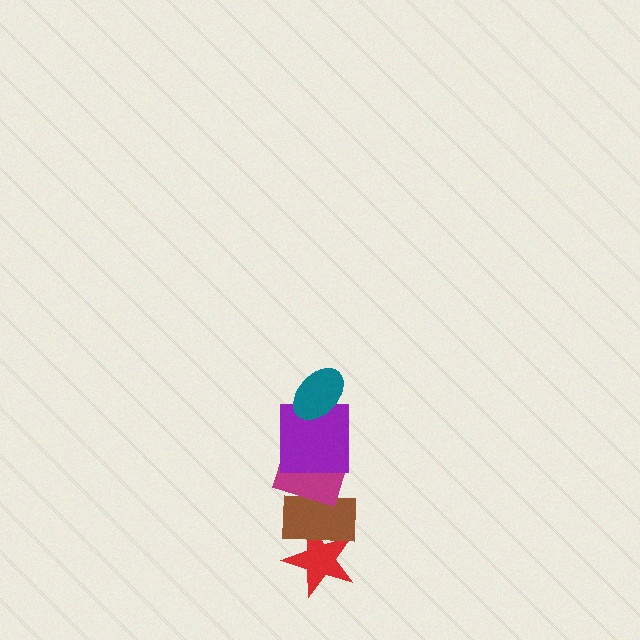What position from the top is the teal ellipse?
The teal ellipse is 1st from the top.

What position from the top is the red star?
The red star is 5th from the top.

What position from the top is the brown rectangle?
The brown rectangle is 4th from the top.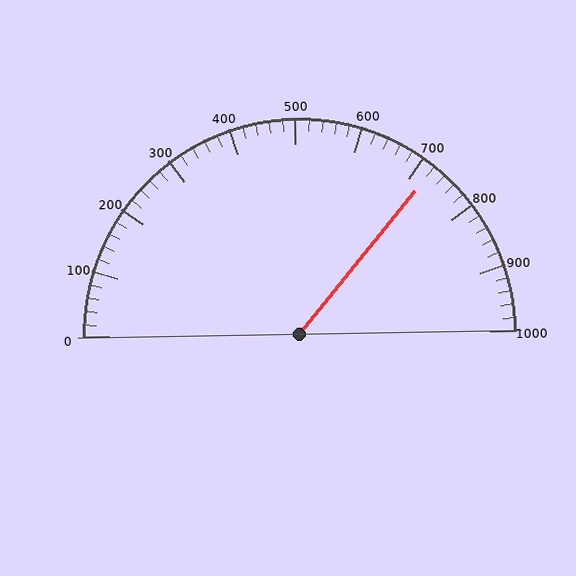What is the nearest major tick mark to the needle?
The nearest major tick mark is 700.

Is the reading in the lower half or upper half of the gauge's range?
The reading is in the upper half of the range (0 to 1000).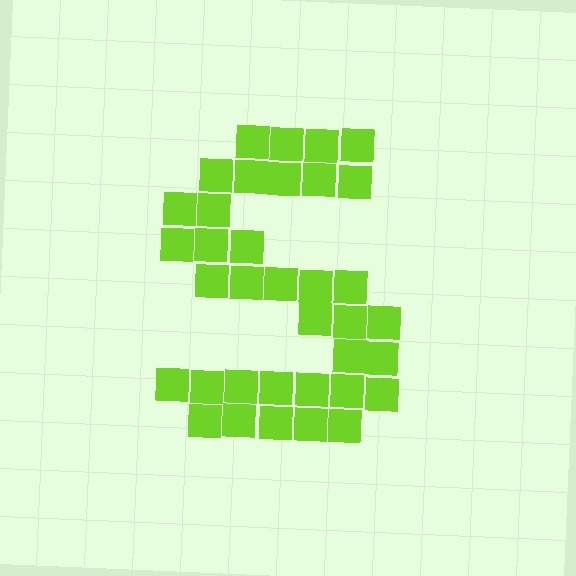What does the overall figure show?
The overall figure shows the letter S.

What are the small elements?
The small elements are squares.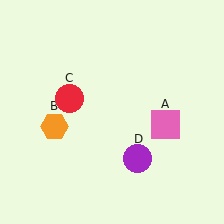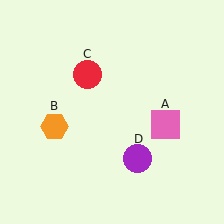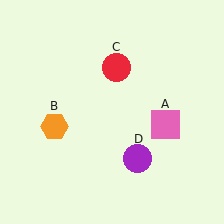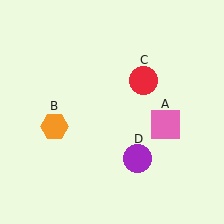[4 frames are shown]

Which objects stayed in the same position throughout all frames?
Pink square (object A) and orange hexagon (object B) and purple circle (object D) remained stationary.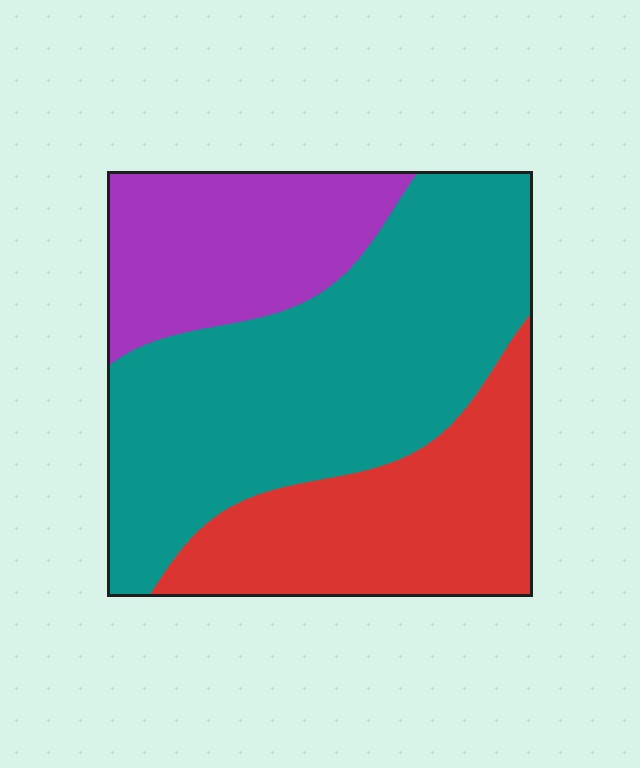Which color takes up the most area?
Teal, at roughly 50%.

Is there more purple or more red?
Red.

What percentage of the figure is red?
Red takes up about one quarter (1/4) of the figure.